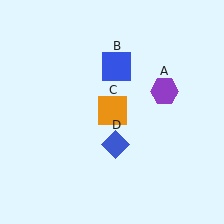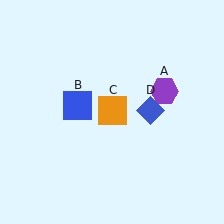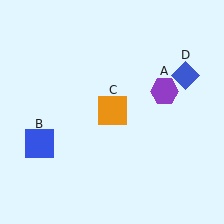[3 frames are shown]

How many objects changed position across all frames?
2 objects changed position: blue square (object B), blue diamond (object D).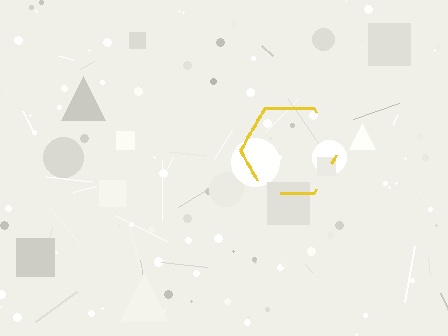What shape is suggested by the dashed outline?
The dashed outline suggests a hexagon.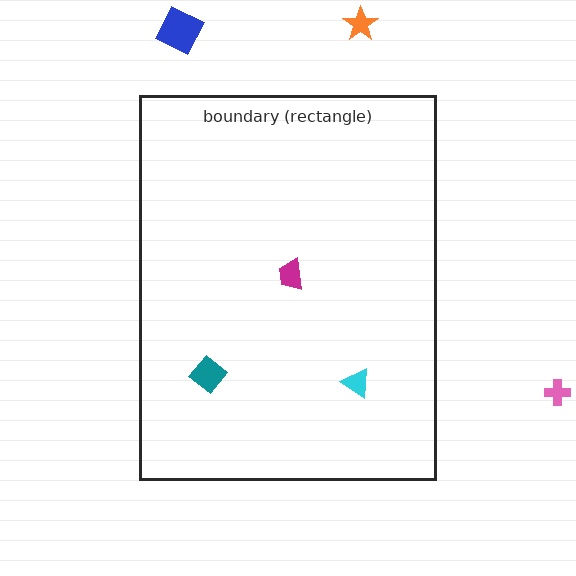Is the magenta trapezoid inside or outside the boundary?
Inside.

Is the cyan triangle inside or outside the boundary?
Inside.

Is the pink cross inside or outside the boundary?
Outside.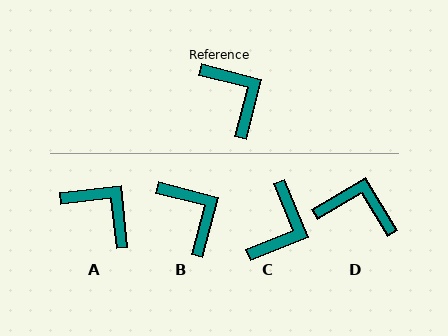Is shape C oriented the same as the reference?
No, it is off by about 53 degrees.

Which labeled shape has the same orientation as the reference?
B.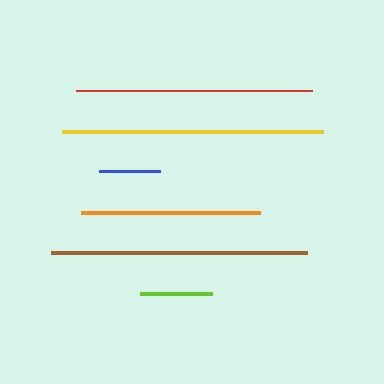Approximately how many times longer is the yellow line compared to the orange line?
The yellow line is approximately 1.5 times the length of the orange line.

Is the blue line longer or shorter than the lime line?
The lime line is longer than the blue line.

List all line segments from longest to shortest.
From longest to shortest: yellow, brown, red, orange, lime, blue.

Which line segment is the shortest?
The blue line is the shortest at approximately 61 pixels.